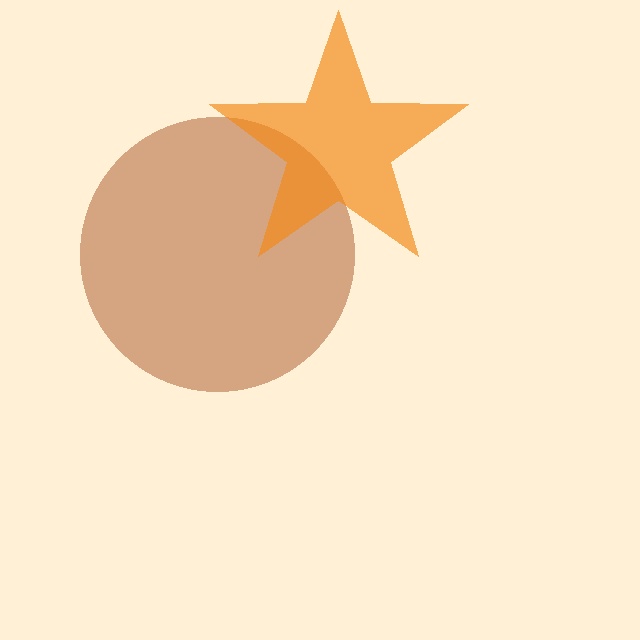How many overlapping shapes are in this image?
There are 2 overlapping shapes in the image.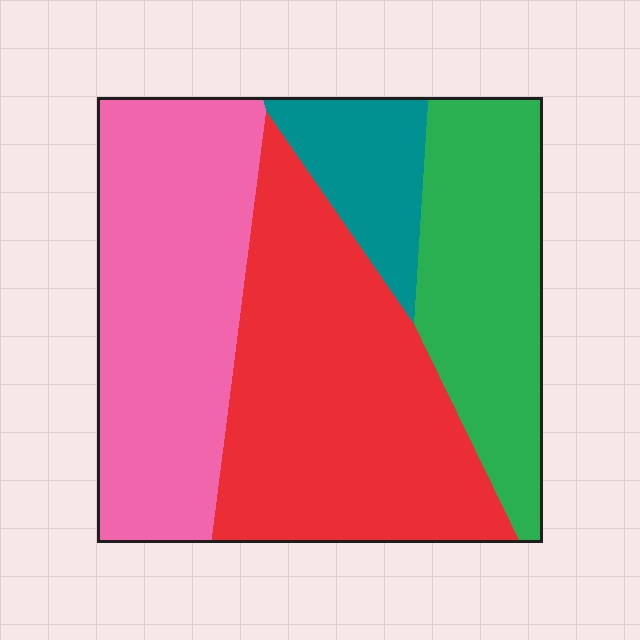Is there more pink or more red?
Red.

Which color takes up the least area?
Teal, at roughly 10%.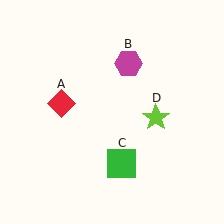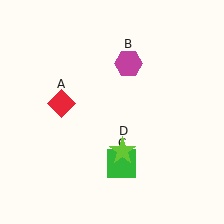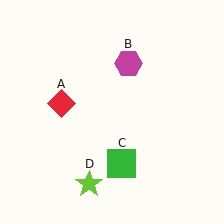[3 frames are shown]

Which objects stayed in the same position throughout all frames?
Red diamond (object A) and magenta hexagon (object B) and green square (object C) remained stationary.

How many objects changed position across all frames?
1 object changed position: lime star (object D).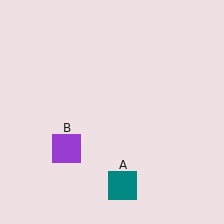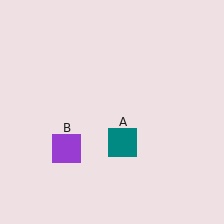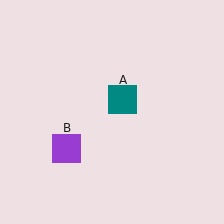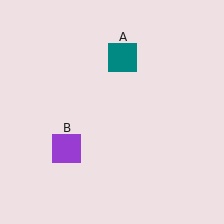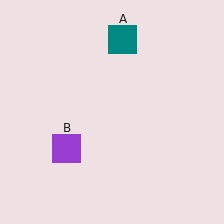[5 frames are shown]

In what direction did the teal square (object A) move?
The teal square (object A) moved up.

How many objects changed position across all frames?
1 object changed position: teal square (object A).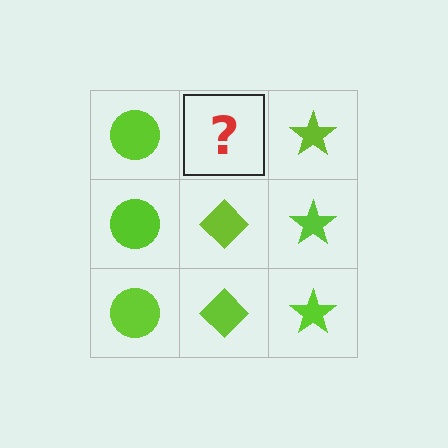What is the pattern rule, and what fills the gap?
The rule is that each column has a consistent shape. The gap should be filled with a lime diamond.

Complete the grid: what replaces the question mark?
The question mark should be replaced with a lime diamond.